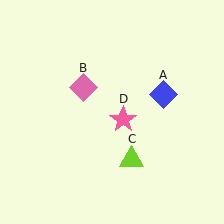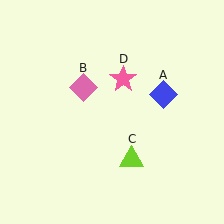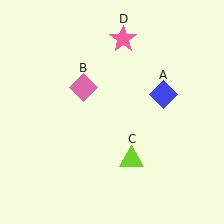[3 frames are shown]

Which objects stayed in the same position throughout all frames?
Blue diamond (object A) and pink diamond (object B) and lime triangle (object C) remained stationary.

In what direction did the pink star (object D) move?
The pink star (object D) moved up.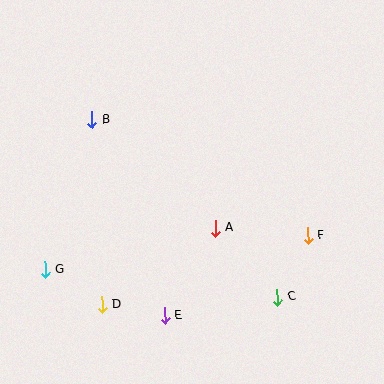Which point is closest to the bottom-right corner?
Point C is closest to the bottom-right corner.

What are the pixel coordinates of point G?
Point G is at (45, 270).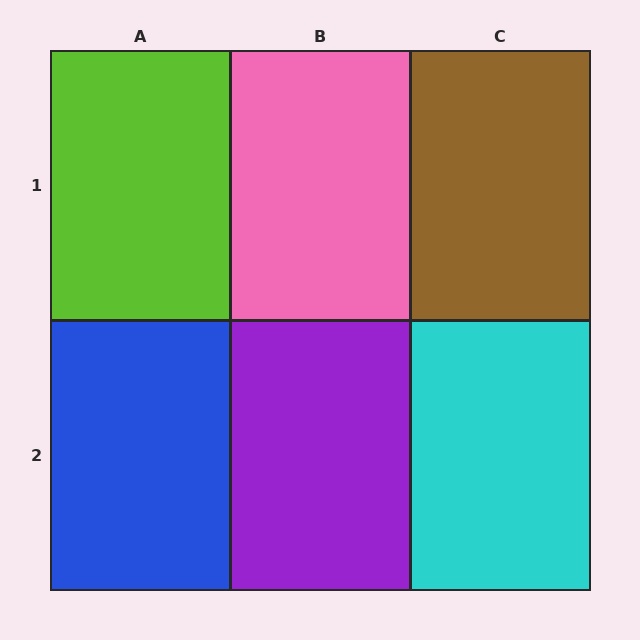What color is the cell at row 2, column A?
Blue.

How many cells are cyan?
1 cell is cyan.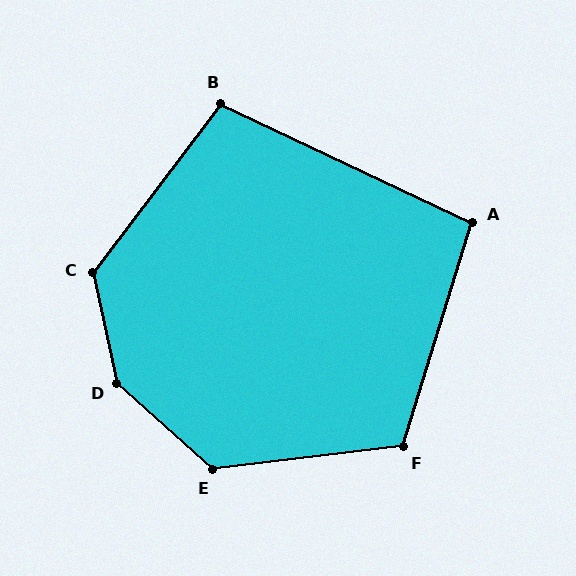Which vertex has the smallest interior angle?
A, at approximately 98 degrees.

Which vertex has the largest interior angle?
D, at approximately 144 degrees.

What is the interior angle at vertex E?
Approximately 131 degrees (obtuse).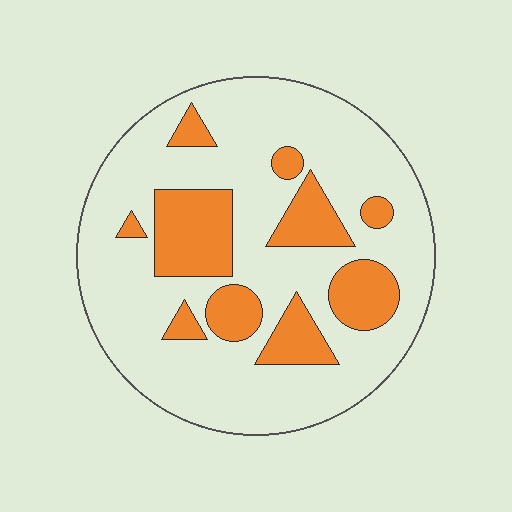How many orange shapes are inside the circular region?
10.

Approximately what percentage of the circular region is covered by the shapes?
Approximately 25%.